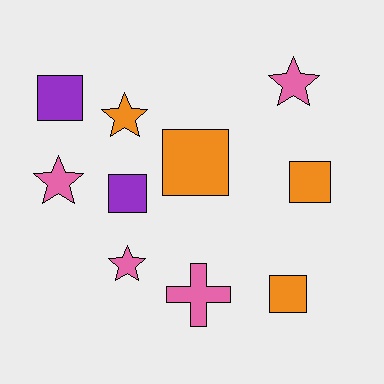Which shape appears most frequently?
Square, with 5 objects.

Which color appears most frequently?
Pink, with 4 objects.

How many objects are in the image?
There are 10 objects.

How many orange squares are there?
There are 3 orange squares.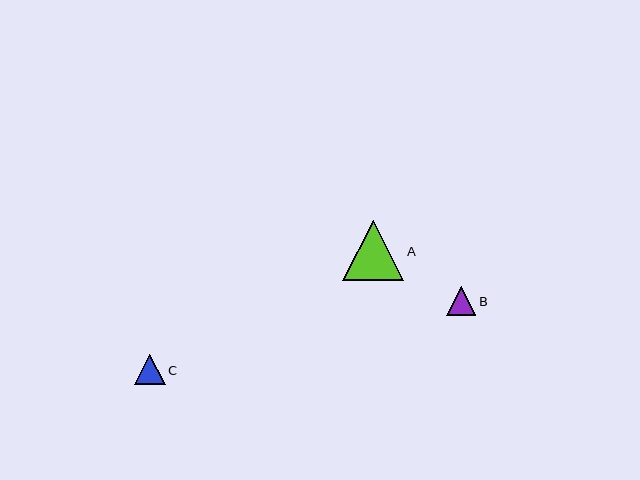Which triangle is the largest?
Triangle A is the largest with a size of approximately 61 pixels.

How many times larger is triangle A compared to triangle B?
Triangle A is approximately 2.1 times the size of triangle B.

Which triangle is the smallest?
Triangle B is the smallest with a size of approximately 29 pixels.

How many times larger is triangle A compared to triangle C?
Triangle A is approximately 2.0 times the size of triangle C.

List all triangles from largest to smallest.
From largest to smallest: A, C, B.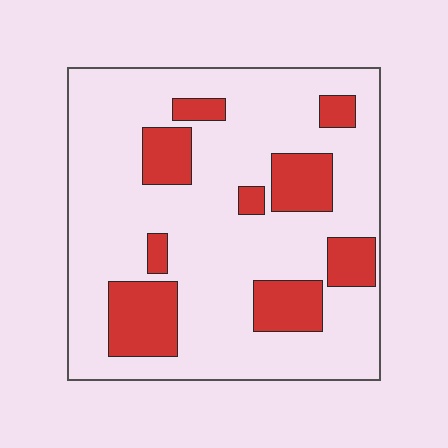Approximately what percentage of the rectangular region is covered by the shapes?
Approximately 20%.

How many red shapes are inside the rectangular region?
9.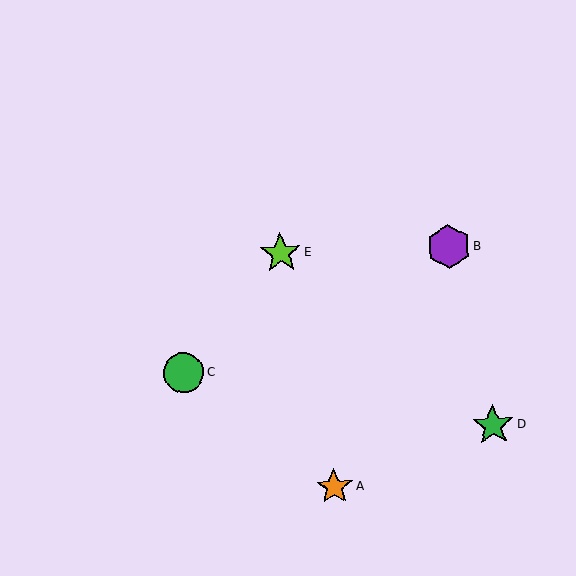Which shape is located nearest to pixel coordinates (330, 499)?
The orange star (labeled A) at (335, 487) is nearest to that location.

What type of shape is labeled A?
Shape A is an orange star.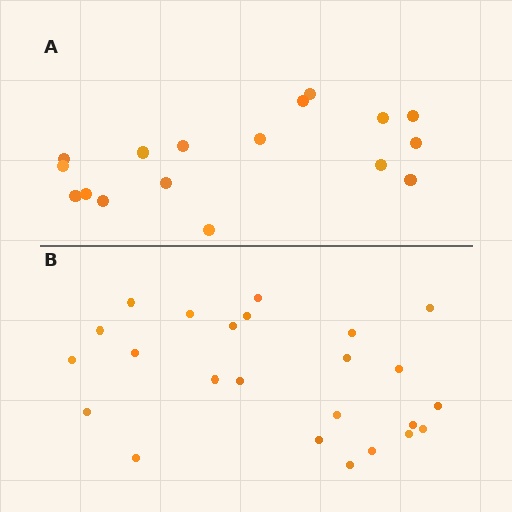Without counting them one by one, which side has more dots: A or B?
Region B (the bottom region) has more dots.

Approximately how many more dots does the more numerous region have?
Region B has roughly 8 or so more dots than region A.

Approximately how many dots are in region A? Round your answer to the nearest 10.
About 20 dots. (The exact count is 17, which rounds to 20.)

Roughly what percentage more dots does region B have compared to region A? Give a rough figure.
About 40% more.